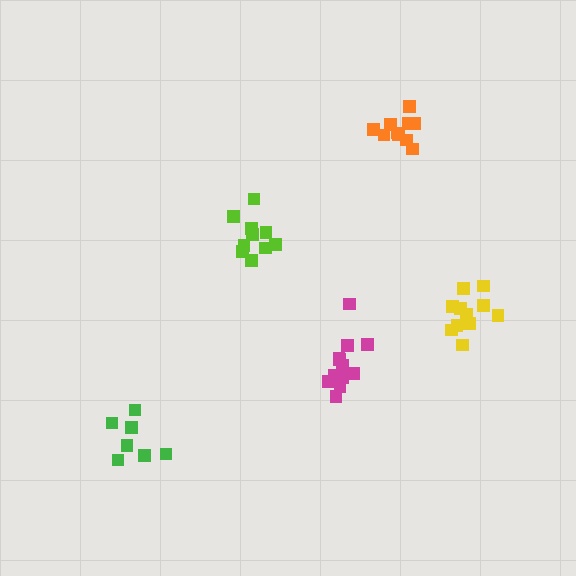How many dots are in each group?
Group 1: 11 dots, Group 2: 12 dots, Group 3: 10 dots, Group 4: 7 dots, Group 5: 11 dots (51 total).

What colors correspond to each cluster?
The clusters are colored: lime, magenta, orange, green, yellow.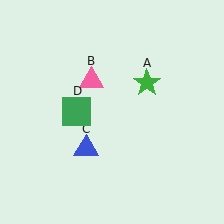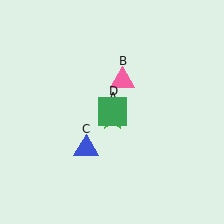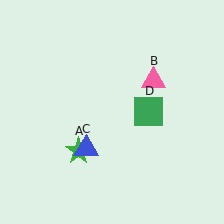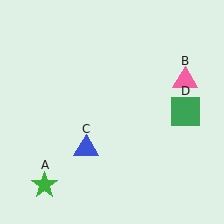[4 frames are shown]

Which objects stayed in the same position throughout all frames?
Blue triangle (object C) remained stationary.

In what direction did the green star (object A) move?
The green star (object A) moved down and to the left.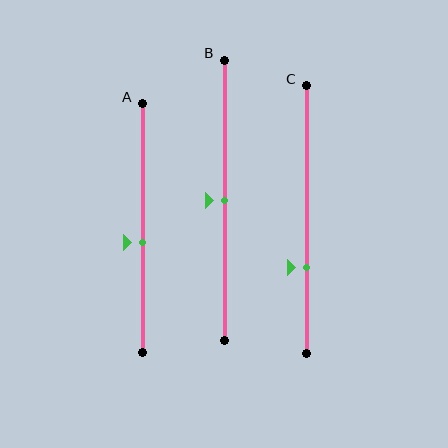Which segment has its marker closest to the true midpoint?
Segment B has its marker closest to the true midpoint.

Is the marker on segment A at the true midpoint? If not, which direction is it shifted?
No, the marker on segment A is shifted downward by about 6% of the segment length.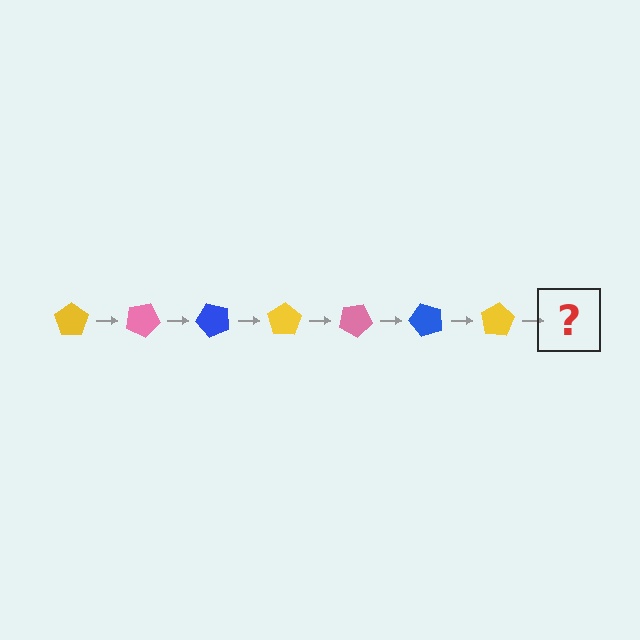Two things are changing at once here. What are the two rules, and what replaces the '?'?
The two rules are that it rotates 25 degrees each step and the color cycles through yellow, pink, and blue. The '?' should be a pink pentagon, rotated 175 degrees from the start.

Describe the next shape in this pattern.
It should be a pink pentagon, rotated 175 degrees from the start.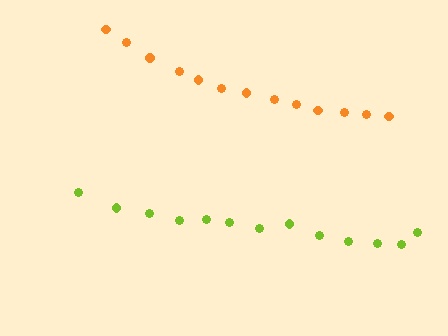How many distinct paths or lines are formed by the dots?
There are 2 distinct paths.